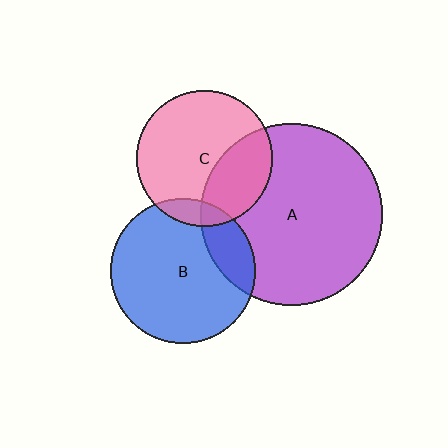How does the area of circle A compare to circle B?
Approximately 1.6 times.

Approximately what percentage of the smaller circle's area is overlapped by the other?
Approximately 20%.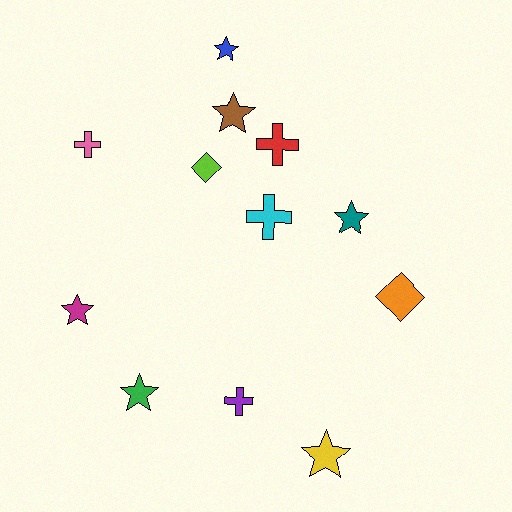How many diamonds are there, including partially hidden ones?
There are 2 diamonds.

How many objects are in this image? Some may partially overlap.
There are 12 objects.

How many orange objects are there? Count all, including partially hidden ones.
There is 1 orange object.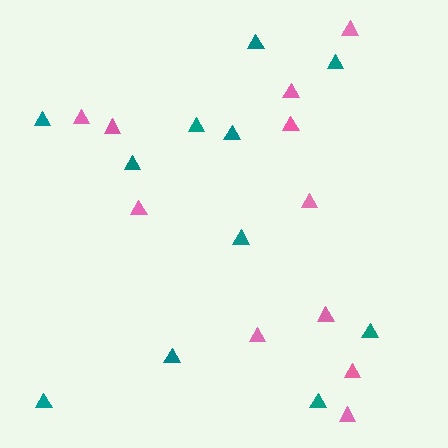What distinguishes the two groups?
There are 2 groups: one group of pink triangles (11) and one group of teal triangles (11).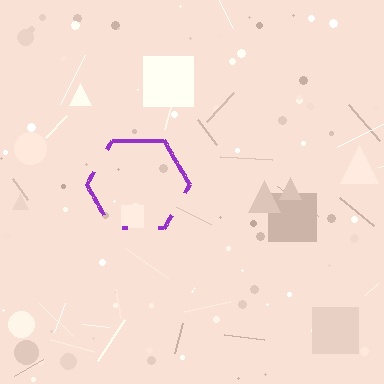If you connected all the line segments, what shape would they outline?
They would outline a hexagon.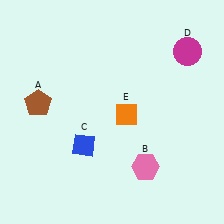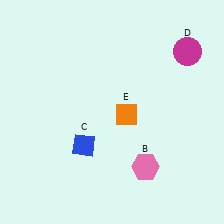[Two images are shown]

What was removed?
The brown pentagon (A) was removed in Image 2.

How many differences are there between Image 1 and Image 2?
There is 1 difference between the two images.